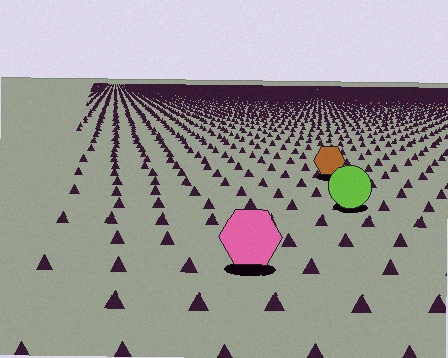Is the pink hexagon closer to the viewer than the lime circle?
Yes. The pink hexagon is closer — you can tell from the texture gradient: the ground texture is coarser near it.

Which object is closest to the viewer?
The pink hexagon is closest. The texture marks near it are larger and more spread out.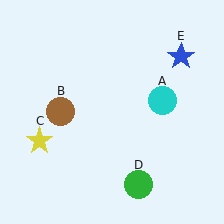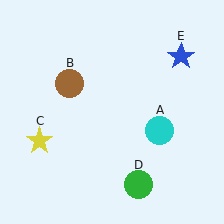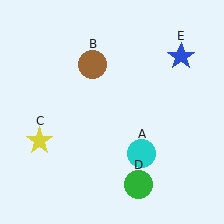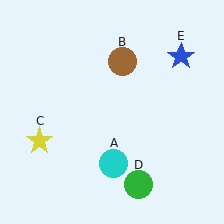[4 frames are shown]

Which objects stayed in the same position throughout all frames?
Yellow star (object C) and green circle (object D) and blue star (object E) remained stationary.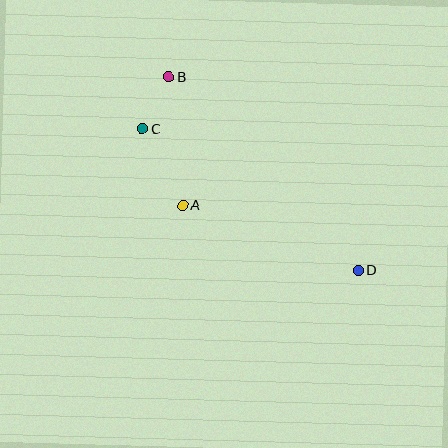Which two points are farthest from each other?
Points B and D are farthest from each other.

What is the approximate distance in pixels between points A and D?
The distance between A and D is approximately 187 pixels.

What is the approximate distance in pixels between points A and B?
The distance between A and B is approximately 129 pixels.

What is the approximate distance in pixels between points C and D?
The distance between C and D is approximately 258 pixels.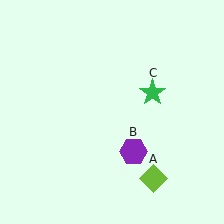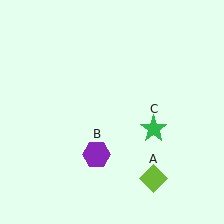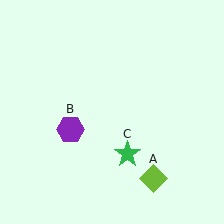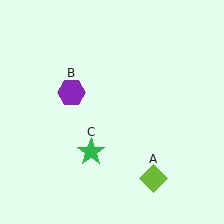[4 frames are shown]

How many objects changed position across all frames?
2 objects changed position: purple hexagon (object B), green star (object C).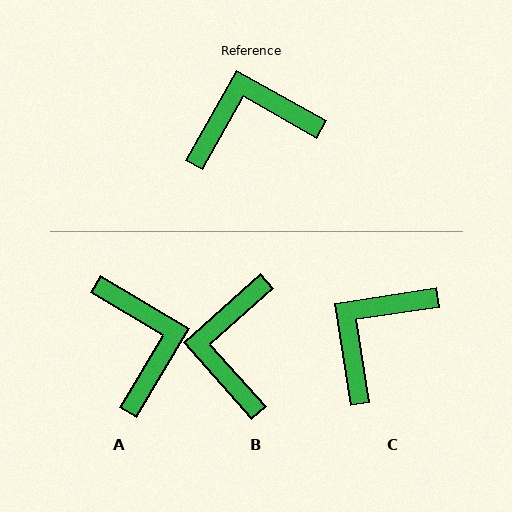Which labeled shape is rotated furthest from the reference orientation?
A, about 91 degrees away.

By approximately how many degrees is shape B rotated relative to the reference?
Approximately 71 degrees counter-clockwise.